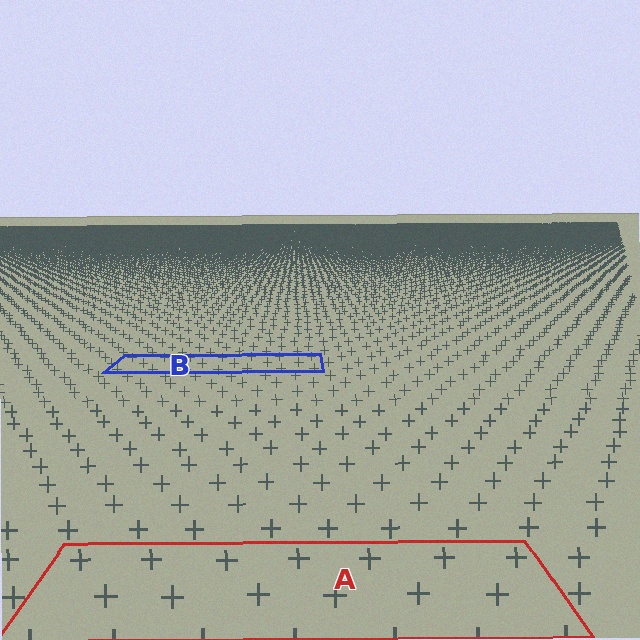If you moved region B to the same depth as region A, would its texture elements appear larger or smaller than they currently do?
They would appear larger. At a closer depth, the same texture elements are projected at a bigger on-screen size.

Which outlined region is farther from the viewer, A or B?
Region B is farther from the viewer — the texture elements inside it appear smaller and more densely packed.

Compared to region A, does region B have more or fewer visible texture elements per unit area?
Region B has more texture elements per unit area — they are packed more densely because it is farther away.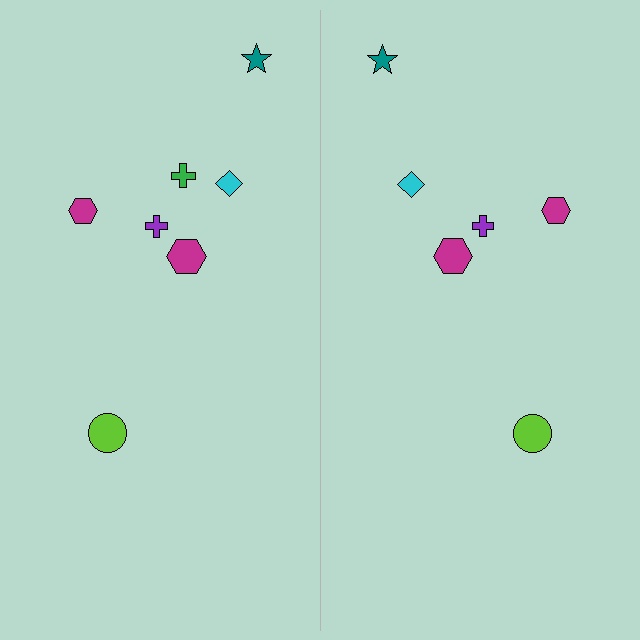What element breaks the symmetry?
A green cross is missing from the right side.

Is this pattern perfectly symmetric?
No, the pattern is not perfectly symmetric. A green cross is missing from the right side.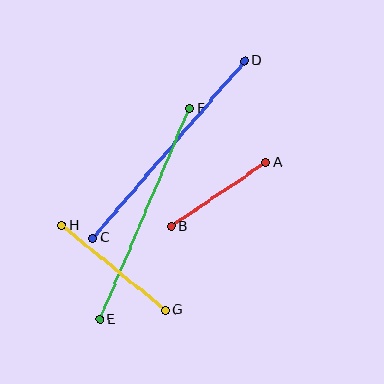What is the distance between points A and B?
The distance is approximately 114 pixels.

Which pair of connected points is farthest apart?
Points C and D are farthest apart.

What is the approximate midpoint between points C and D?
The midpoint is at approximately (169, 149) pixels.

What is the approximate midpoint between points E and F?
The midpoint is at approximately (145, 214) pixels.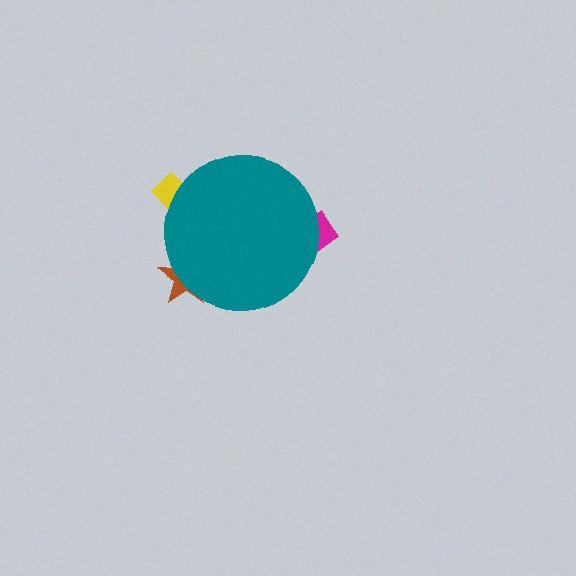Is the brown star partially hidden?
Yes, the brown star is partially hidden behind the teal circle.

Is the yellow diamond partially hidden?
Yes, the yellow diamond is partially hidden behind the teal circle.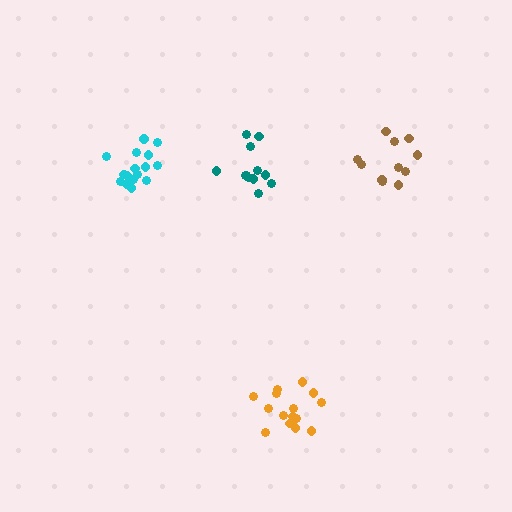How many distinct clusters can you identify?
There are 4 distinct clusters.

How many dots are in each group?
Group 1: 11 dots, Group 2: 12 dots, Group 3: 15 dots, Group 4: 16 dots (54 total).